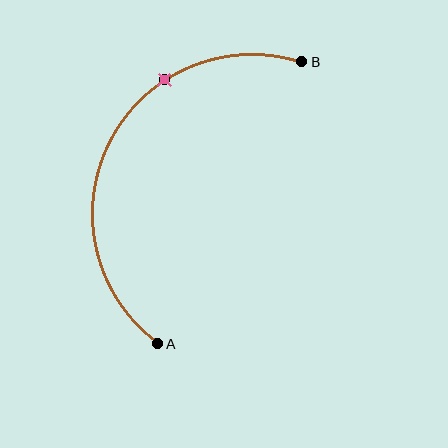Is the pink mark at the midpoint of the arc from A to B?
No. The pink mark lies on the arc but is closer to endpoint B. The arc midpoint would be at the point on the curve equidistant along the arc from both A and B.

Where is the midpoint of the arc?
The arc midpoint is the point on the curve farthest from the straight line joining A and B. It sits to the left of that line.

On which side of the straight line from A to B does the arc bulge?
The arc bulges to the left of the straight line connecting A and B.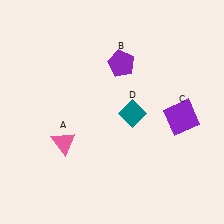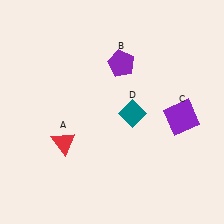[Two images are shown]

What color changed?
The triangle (A) changed from pink in Image 1 to red in Image 2.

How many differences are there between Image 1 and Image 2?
There is 1 difference between the two images.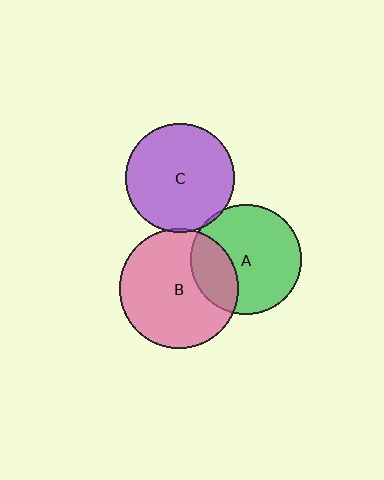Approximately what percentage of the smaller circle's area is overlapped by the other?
Approximately 25%.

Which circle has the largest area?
Circle B (pink).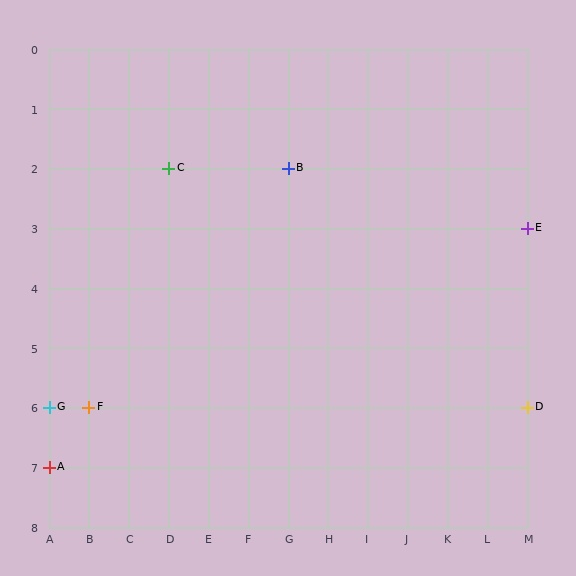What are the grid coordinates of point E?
Point E is at grid coordinates (M, 3).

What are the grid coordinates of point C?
Point C is at grid coordinates (D, 2).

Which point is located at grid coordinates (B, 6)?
Point F is at (B, 6).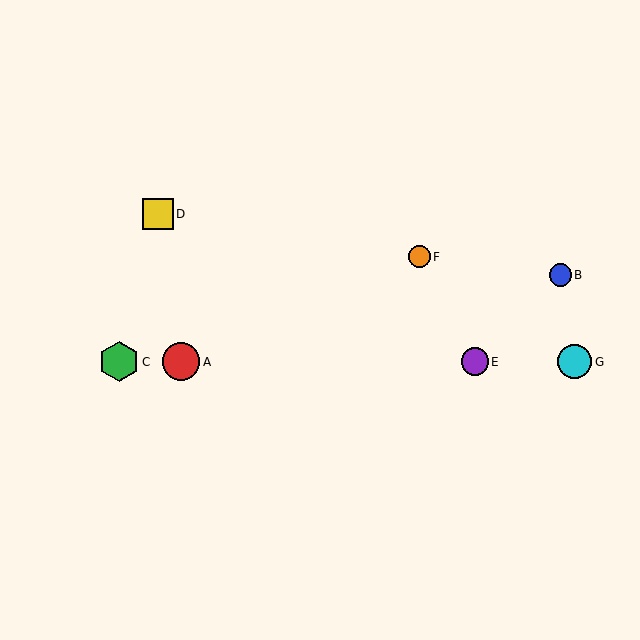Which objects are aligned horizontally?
Objects A, C, E, G are aligned horizontally.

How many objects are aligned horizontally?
4 objects (A, C, E, G) are aligned horizontally.